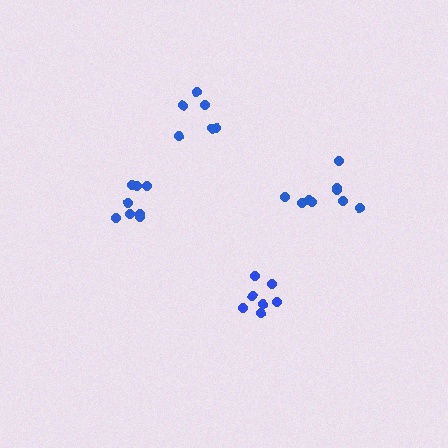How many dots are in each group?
Group 1: 6 dots, Group 2: 9 dots, Group 3: 7 dots, Group 4: 8 dots (30 total).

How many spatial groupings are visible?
There are 4 spatial groupings.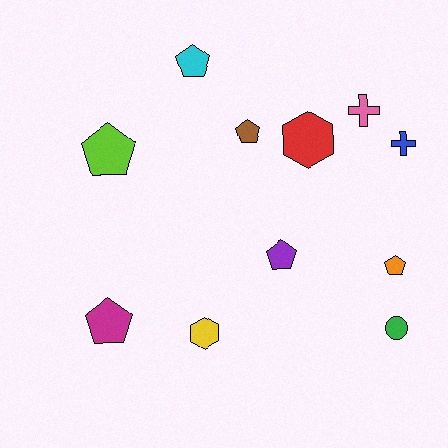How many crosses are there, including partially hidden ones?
There are 2 crosses.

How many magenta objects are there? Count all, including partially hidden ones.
There is 1 magenta object.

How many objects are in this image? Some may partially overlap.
There are 11 objects.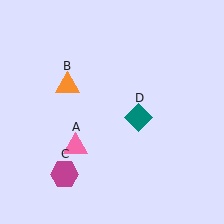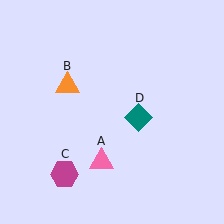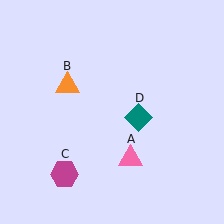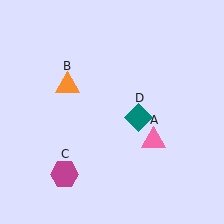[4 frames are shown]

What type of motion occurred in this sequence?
The pink triangle (object A) rotated counterclockwise around the center of the scene.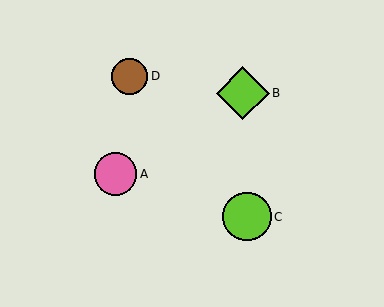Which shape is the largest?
The lime diamond (labeled B) is the largest.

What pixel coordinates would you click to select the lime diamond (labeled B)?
Click at (243, 93) to select the lime diamond B.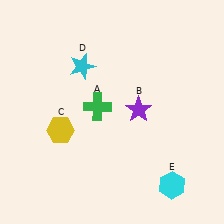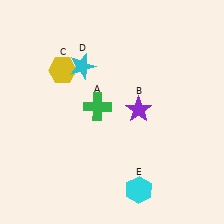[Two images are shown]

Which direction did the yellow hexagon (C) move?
The yellow hexagon (C) moved up.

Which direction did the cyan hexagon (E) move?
The cyan hexagon (E) moved left.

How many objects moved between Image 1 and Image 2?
2 objects moved between the two images.